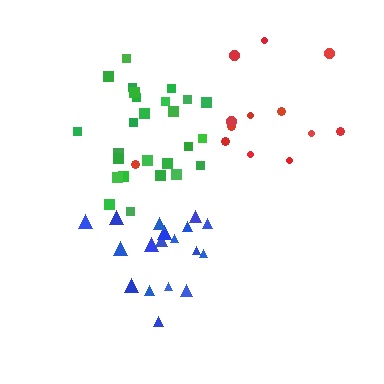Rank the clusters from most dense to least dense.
green, blue, red.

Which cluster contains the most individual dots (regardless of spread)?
Green (26).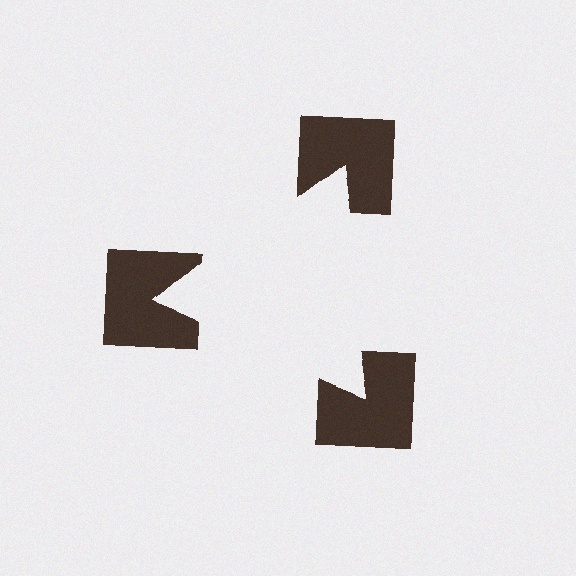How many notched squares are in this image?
There are 3 — one at each vertex of the illusory triangle.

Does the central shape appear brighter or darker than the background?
It typically appears slightly brighter than the background, even though no actual brightness change is drawn.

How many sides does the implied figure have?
3 sides.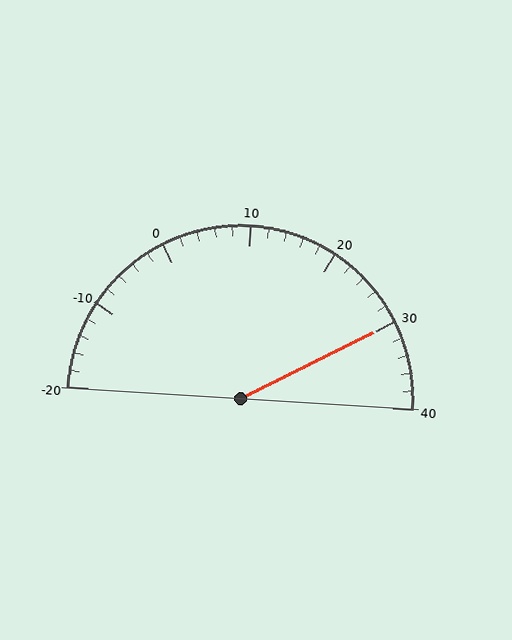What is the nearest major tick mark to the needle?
The nearest major tick mark is 30.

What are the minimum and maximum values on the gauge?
The gauge ranges from -20 to 40.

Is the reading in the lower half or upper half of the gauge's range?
The reading is in the upper half of the range (-20 to 40).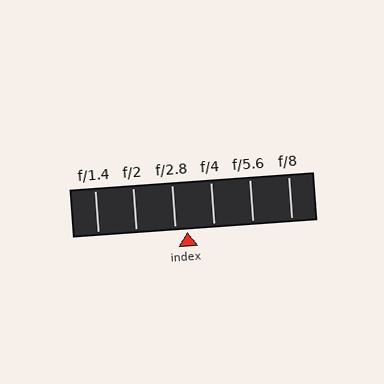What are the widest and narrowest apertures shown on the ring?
The widest aperture shown is f/1.4 and the narrowest is f/8.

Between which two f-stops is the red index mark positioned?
The index mark is between f/2.8 and f/4.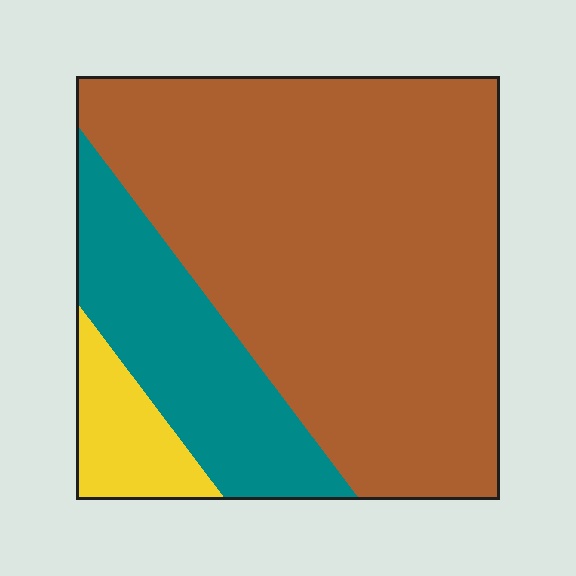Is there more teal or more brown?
Brown.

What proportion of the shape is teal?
Teal covers roughly 20% of the shape.